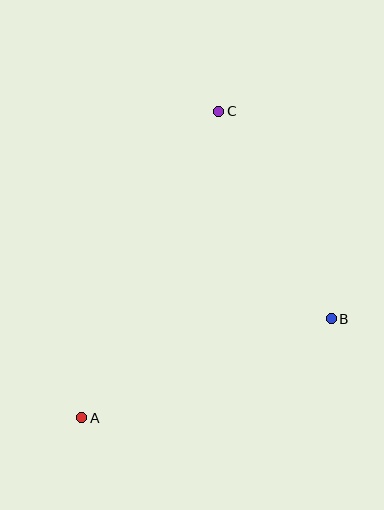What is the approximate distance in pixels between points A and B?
The distance between A and B is approximately 269 pixels.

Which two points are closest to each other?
Points B and C are closest to each other.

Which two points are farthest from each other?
Points A and C are farthest from each other.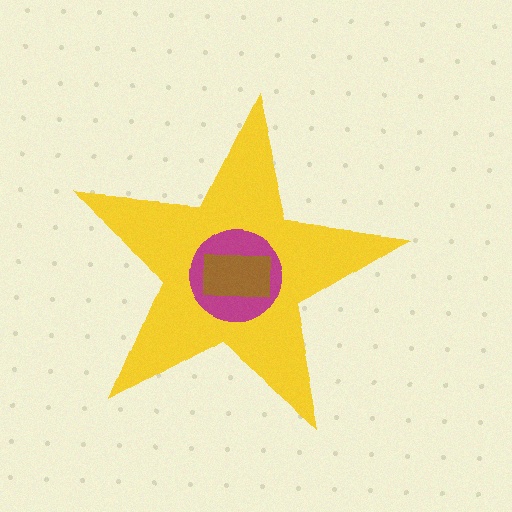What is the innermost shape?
The brown rectangle.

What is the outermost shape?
The yellow star.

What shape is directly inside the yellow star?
The magenta circle.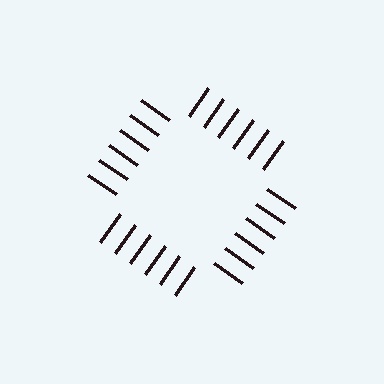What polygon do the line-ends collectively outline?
An illusory square — the line segments terminate on its edges but no continuous stroke is drawn.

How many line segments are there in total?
24 — 6 along each of the 4 edges.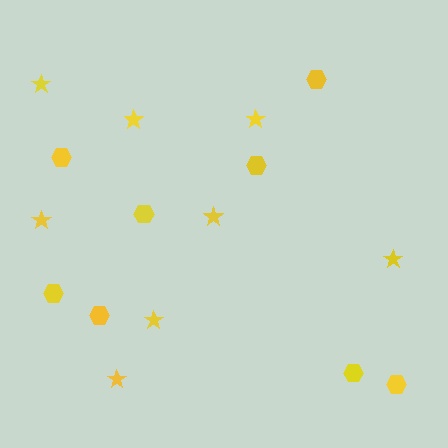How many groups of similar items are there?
There are 2 groups: one group of hexagons (8) and one group of stars (8).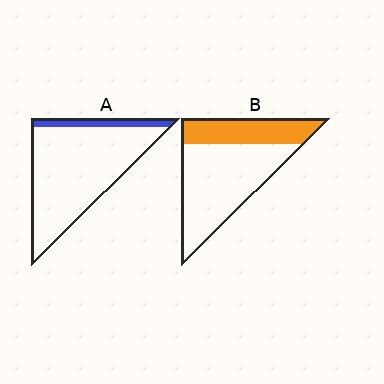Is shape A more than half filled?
No.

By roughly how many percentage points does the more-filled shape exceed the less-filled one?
By roughly 20 percentage points (B over A).